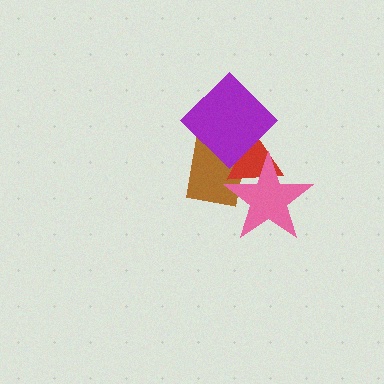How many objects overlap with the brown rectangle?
3 objects overlap with the brown rectangle.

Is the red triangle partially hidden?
Yes, it is partially covered by another shape.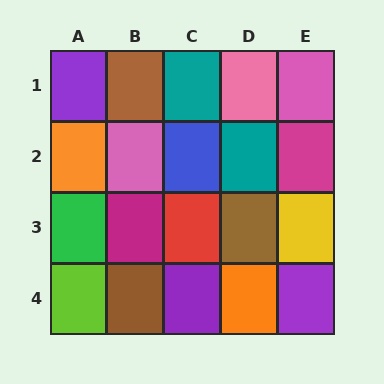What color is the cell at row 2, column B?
Pink.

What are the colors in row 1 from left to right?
Purple, brown, teal, pink, pink.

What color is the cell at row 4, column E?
Purple.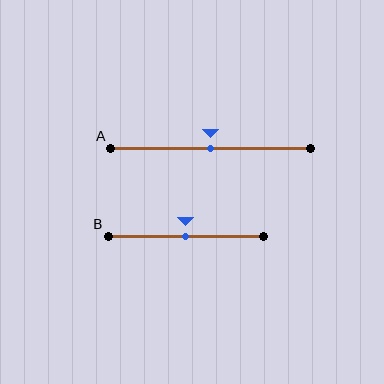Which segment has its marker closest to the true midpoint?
Segment A has its marker closest to the true midpoint.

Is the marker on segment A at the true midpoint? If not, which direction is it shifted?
Yes, the marker on segment A is at the true midpoint.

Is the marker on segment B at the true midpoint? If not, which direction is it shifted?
Yes, the marker on segment B is at the true midpoint.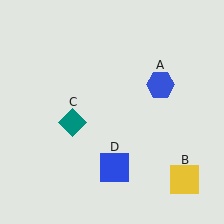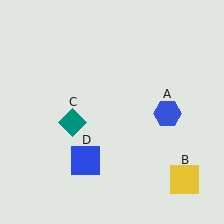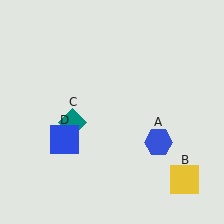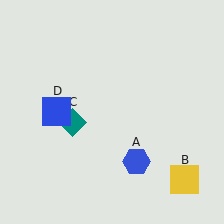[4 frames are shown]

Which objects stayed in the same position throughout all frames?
Yellow square (object B) and teal diamond (object C) remained stationary.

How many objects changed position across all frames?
2 objects changed position: blue hexagon (object A), blue square (object D).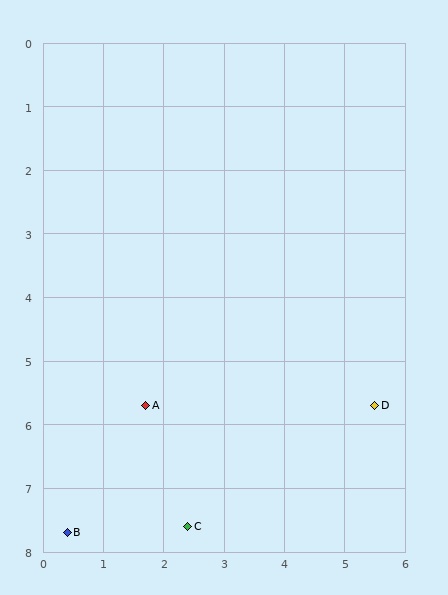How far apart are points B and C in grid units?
Points B and C are about 2.0 grid units apart.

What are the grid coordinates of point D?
Point D is at approximately (5.5, 5.7).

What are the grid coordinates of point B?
Point B is at approximately (0.4, 7.7).